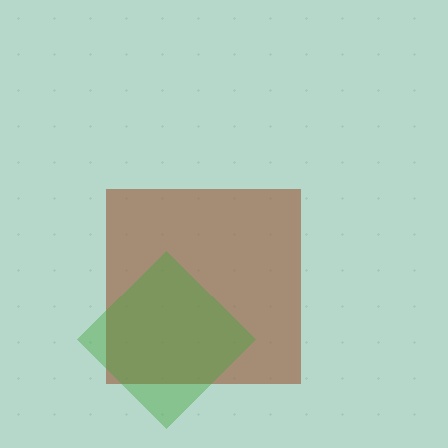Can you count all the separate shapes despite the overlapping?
Yes, there are 2 separate shapes.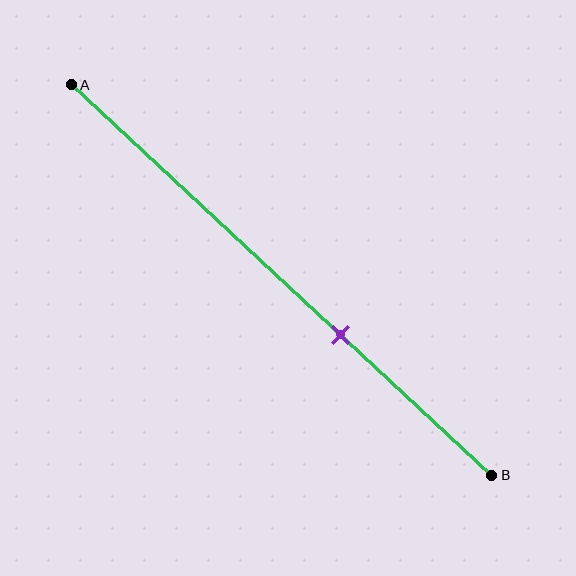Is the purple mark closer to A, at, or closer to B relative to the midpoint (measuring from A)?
The purple mark is closer to point B than the midpoint of segment AB.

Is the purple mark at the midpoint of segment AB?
No, the mark is at about 65% from A, not at the 50% midpoint.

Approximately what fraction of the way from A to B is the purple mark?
The purple mark is approximately 65% of the way from A to B.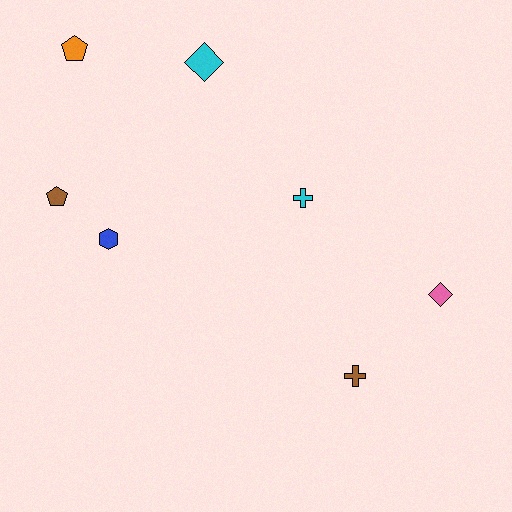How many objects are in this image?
There are 7 objects.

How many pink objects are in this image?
There is 1 pink object.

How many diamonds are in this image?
There are 2 diamonds.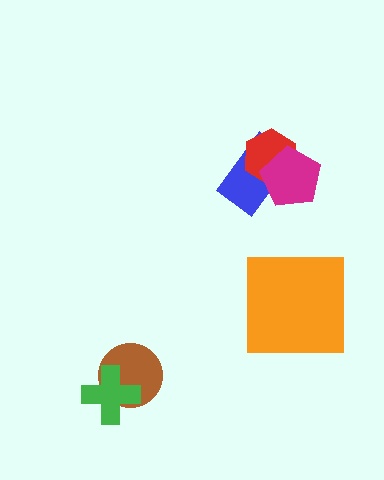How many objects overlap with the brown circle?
1 object overlaps with the brown circle.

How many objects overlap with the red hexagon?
2 objects overlap with the red hexagon.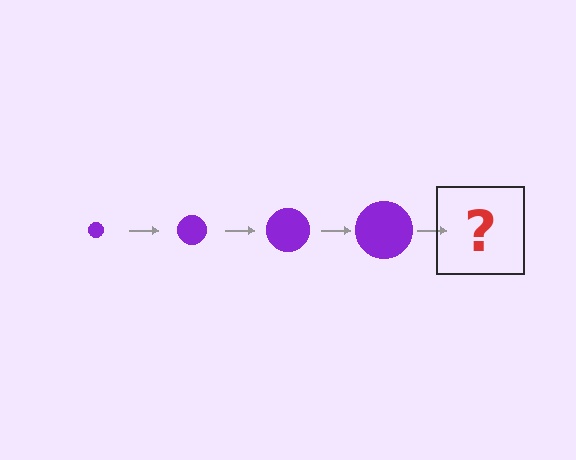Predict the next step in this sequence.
The next step is a purple circle, larger than the previous one.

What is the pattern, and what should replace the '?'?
The pattern is that the circle gets progressively larger each step. The '?' should be a purple circle, larger than the previous one.